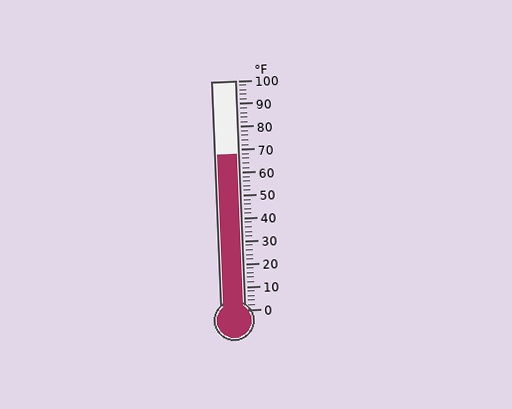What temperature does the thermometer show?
The thermometer shows approximately 68°F.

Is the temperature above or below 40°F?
The temperature is above 40°F.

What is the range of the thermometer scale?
The thermometer scale ranges from 0°F to 100°F.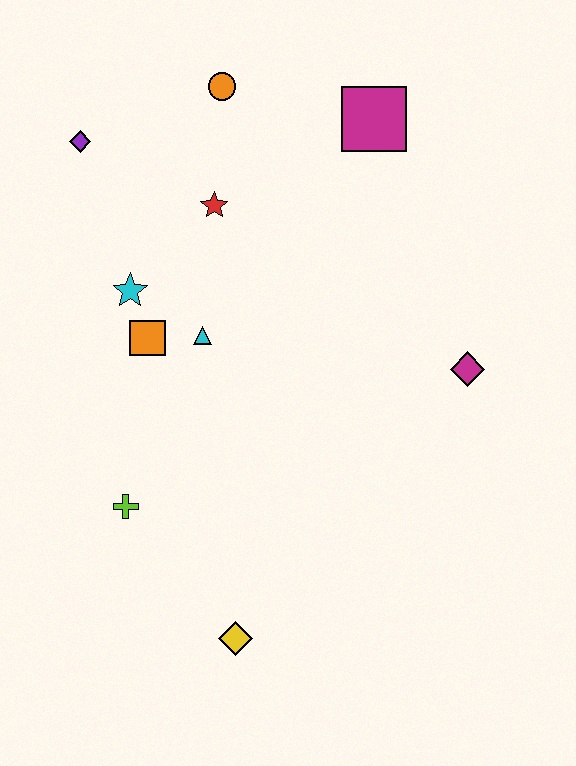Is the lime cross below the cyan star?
Yes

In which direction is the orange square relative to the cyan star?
The orange square is below the cyan star.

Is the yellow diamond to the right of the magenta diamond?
No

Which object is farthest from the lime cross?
The magenta square is farthest from the lime cross.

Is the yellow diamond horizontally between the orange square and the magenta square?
Yes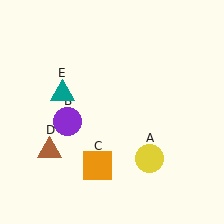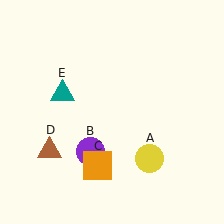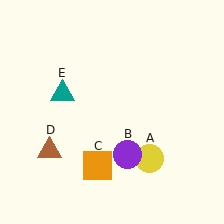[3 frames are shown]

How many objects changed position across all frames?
1 object changed position: purple circle (object B).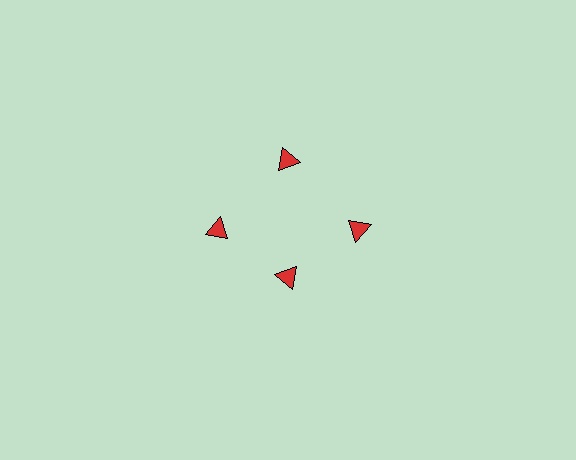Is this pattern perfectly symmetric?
No. The 4 red triangles are arranged in a ring, but one element near the 6 o'clock position is pulled inward toward the center, breaking the 4-fold rotational symmetry.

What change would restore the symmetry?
The symmetry would be restored by moving it outward, back onto the ring so that all 4 triangles sit at equal angles and equal distance from the center.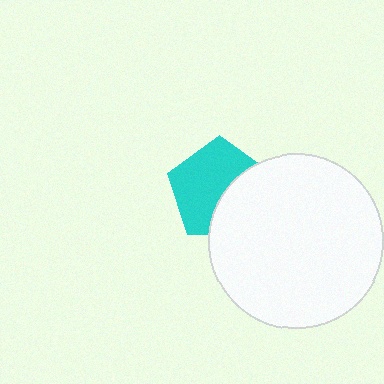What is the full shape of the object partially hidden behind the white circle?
The partially hidden object is a cyan pentagon.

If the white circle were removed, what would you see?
You would see the complete cyan pentagon.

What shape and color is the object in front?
The object in front is a white circle.